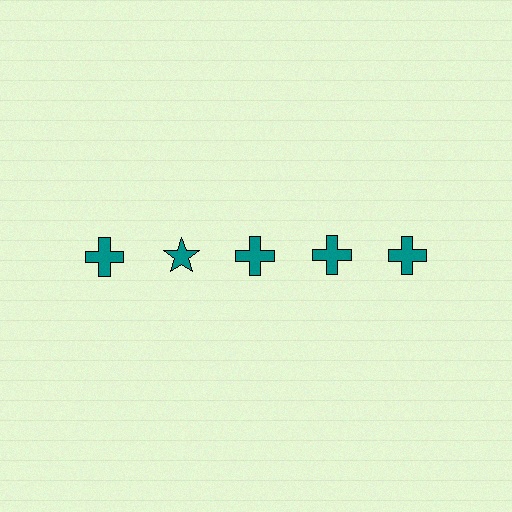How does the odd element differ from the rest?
It has a different shape: star instead of cross.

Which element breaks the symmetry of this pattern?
The teal star in the top row, second from left column breaks the symmetry. All other shapes are teal crosses.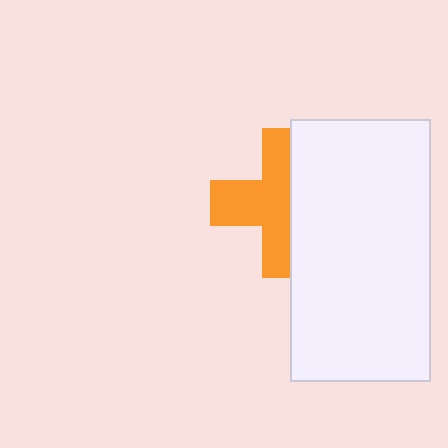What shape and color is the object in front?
The object in front is a white rectangle.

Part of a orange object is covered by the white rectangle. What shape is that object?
It is a cross.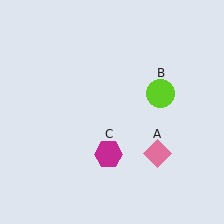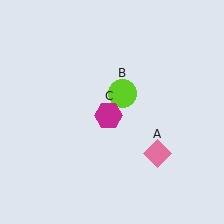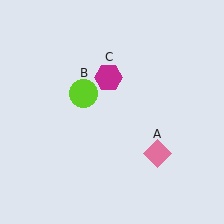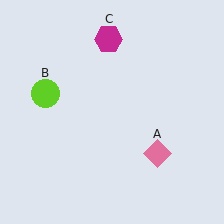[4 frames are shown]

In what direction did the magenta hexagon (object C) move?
The magenta hexagon (object C) moved up.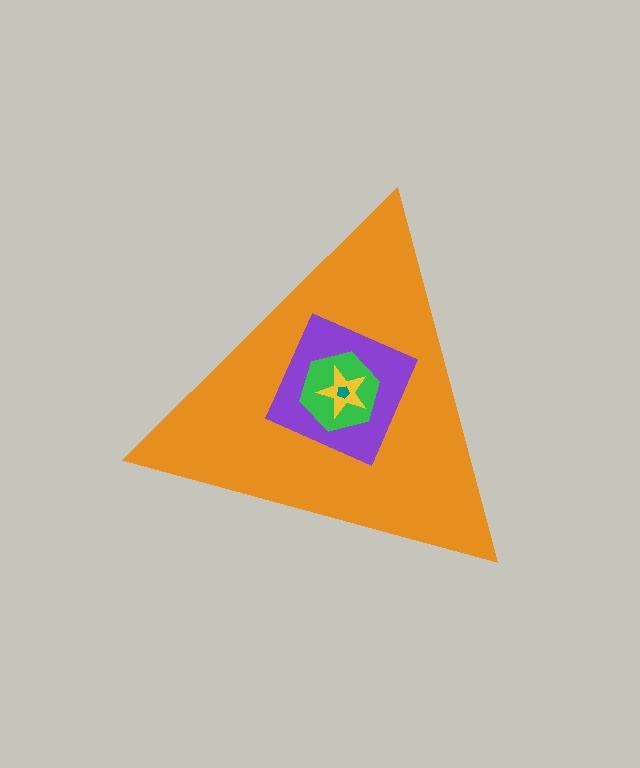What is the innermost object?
The teal pentagon.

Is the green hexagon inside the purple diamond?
Yes.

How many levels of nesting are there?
5.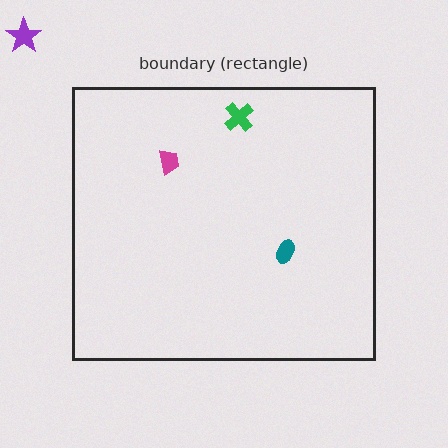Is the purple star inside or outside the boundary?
Outside.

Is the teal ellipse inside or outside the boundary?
Inside.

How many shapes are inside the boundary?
3 inside, 1 outside.